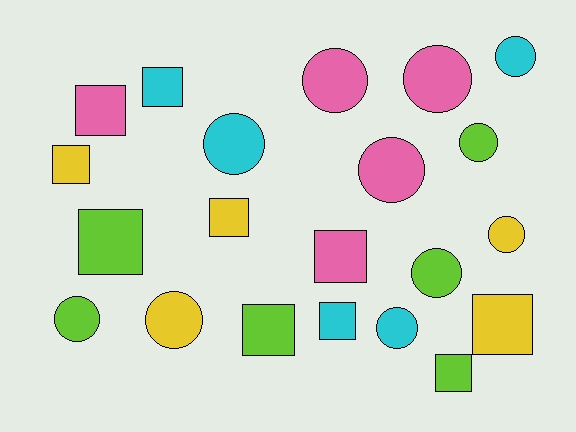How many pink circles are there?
There are 3 pink circles.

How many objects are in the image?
There are 21 objects.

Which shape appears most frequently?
Circle, with 11 objects.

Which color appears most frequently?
Lime, with 6 objects.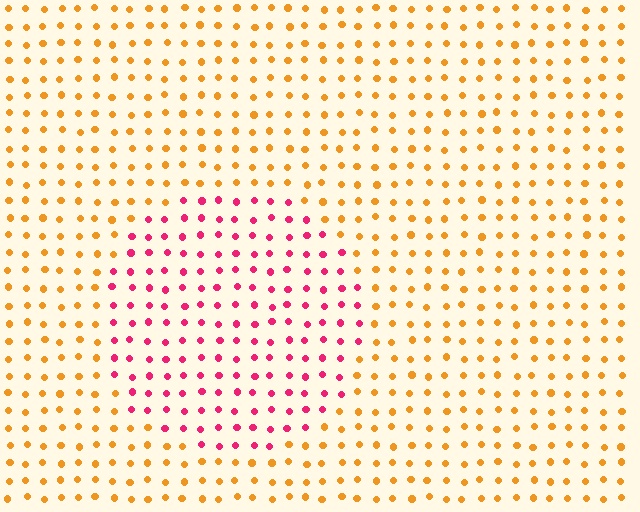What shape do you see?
I see a circle.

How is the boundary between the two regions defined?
The boundary is defined purely by a slight shift in hue (about 60 degrees). Spacing, size, and orientation are identical on both sides.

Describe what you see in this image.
The image is filled with small orange elements in a uniform arrangement. A circle-shaped region is visible where the elements are tinted to a slightly different hue, forming a subtle color boundary.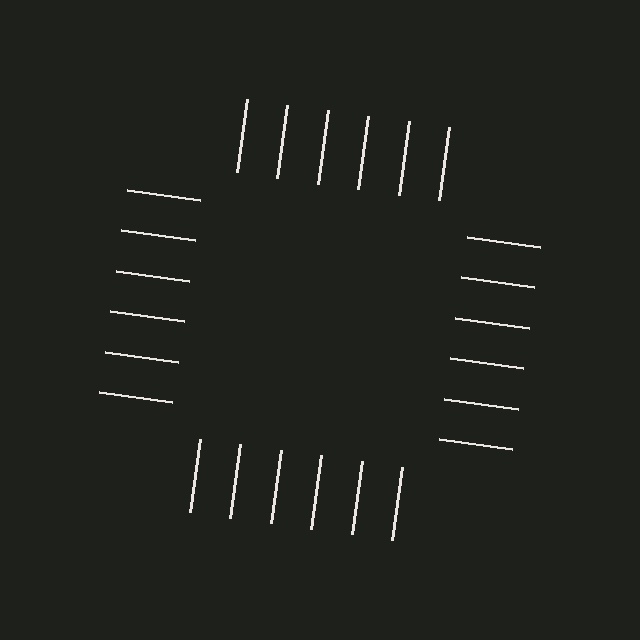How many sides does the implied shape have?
4 sides — the line-ends trace a square.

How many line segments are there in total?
24 — 6 along each of the 4 edges.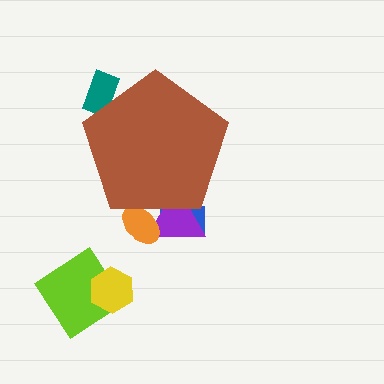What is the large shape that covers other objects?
A brown pentagon.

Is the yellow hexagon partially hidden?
No, the yellow hexagon is fully visible.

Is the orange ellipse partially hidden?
Yes, the orange ellipse is partially hidden behind the brown pentagon.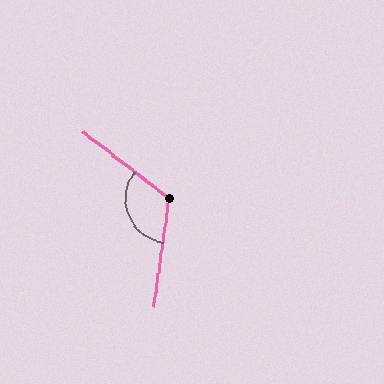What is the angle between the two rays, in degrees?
Approximately 120 degrees.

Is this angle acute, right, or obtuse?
It is obtuse.